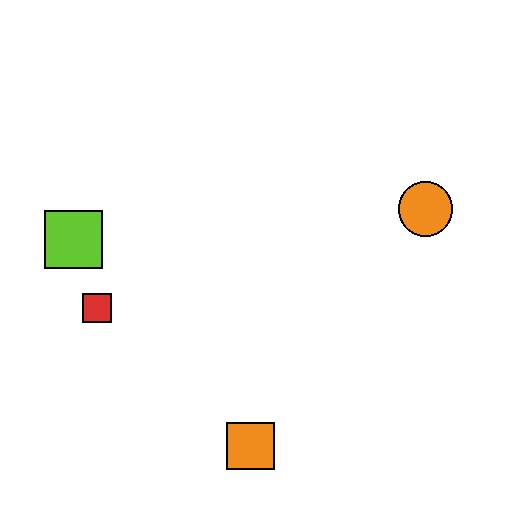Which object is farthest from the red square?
The orange circle is farthest from the red square.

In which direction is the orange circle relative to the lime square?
The orange circle is to the right of the lime square.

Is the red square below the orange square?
No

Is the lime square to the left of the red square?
Yes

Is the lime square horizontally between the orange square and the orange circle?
No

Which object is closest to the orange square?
The red square is closest to the orange square.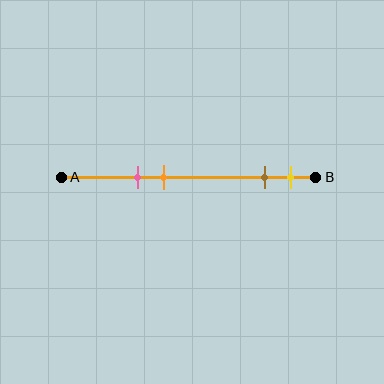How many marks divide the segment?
There are 4 marks dividing the segment.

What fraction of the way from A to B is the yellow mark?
The yellow mark is approximately 90% (0.9) of the way from A to B.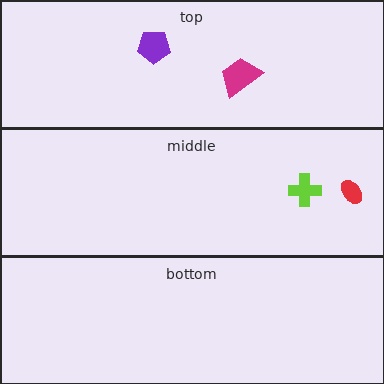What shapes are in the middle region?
The lime cross, the red ellipse.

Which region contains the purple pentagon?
The top region.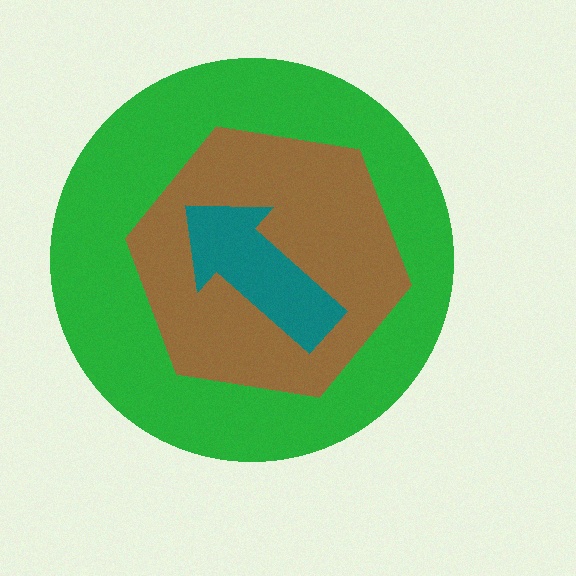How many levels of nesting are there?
3.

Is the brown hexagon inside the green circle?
Yes.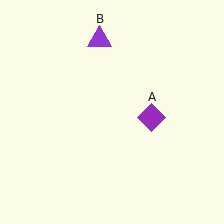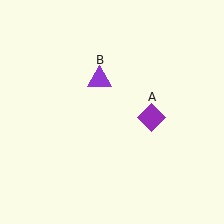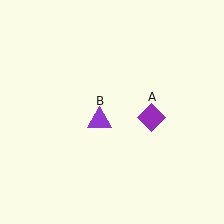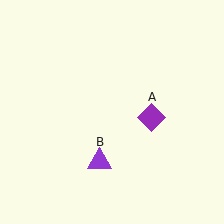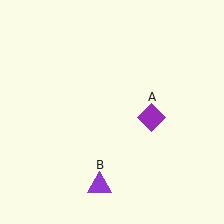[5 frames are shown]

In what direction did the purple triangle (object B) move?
The purple triangle (object B) moved down.